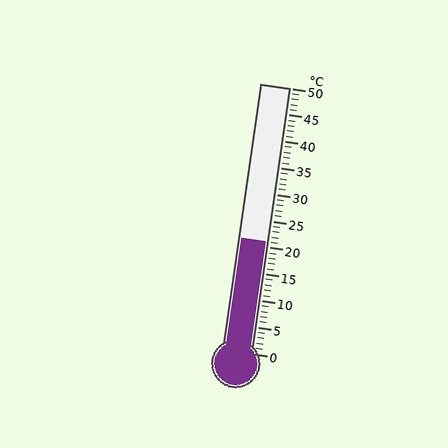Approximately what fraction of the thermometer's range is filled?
The thermometer is filled to approximately 40% of its range.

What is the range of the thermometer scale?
The thermometer scale ranges from 0°C to 50°C.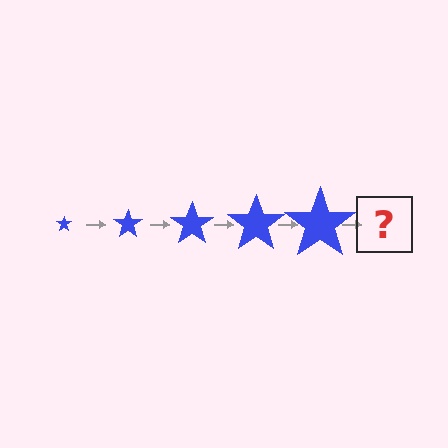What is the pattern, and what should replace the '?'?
The pattern is that the star gets progressively larger each step. The '?' should be a blue star, larger than the previous one.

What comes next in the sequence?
The next element should be a blue star, larger than the previous one.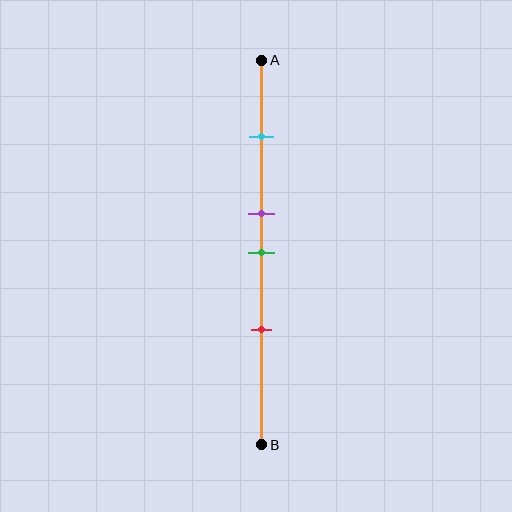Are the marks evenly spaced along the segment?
No, the marks are not evenly spaced.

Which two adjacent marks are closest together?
The purple and green marks are the closest adjacent pair.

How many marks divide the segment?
There are 4 marks dividing the segment.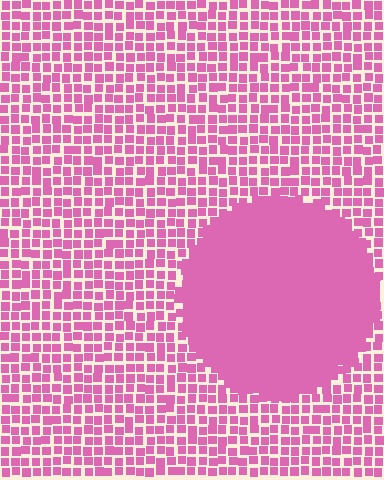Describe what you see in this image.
The image contains small pink elements arranged at two different densities. A circle-shaped region is visible where the elements are more densely packed than the surrounding area.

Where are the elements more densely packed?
The elements are more densely packed inside the circle boundary.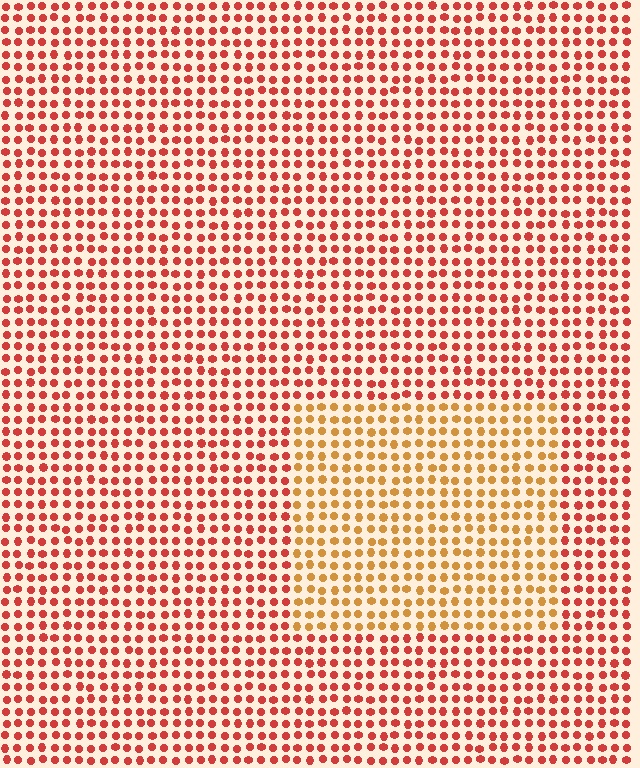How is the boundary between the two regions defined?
The boundary is defined purely by a slight shift in hue (about 35 degrees). Spacing, size, and orientation are identical on both sides.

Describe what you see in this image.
The image is filled with small red elements in a uniform arrangement. A rectangle-shaped region is visible where the elements are tinted to a slightly different hue, forming a subtle color boundary.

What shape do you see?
I see a rectangle.